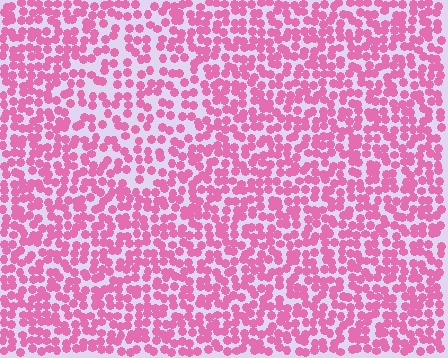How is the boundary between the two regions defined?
The boundary is defined by a change in element density (approximately 1.6x ratio). All elements are the same color, size, and shape.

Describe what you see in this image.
The image contains small pink elements arranged at two different densities. A diamond-shaped region is visible where the elements are less densely packed than the surrounding area.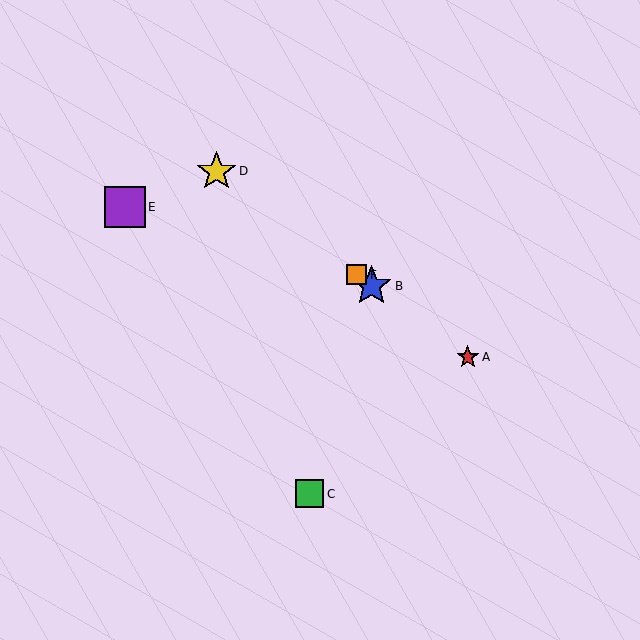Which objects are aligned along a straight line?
Objects A, B, D, F are aligned along a straight line.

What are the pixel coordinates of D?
Object D is at (217, 171).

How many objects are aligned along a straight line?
4 objects (A, B, D, F) are aligned along a straight line.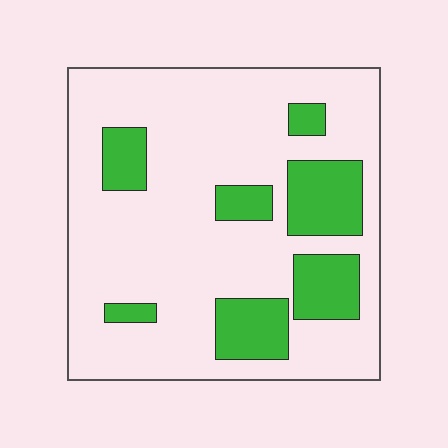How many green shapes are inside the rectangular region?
7.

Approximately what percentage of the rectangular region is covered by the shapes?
Approximately 20%.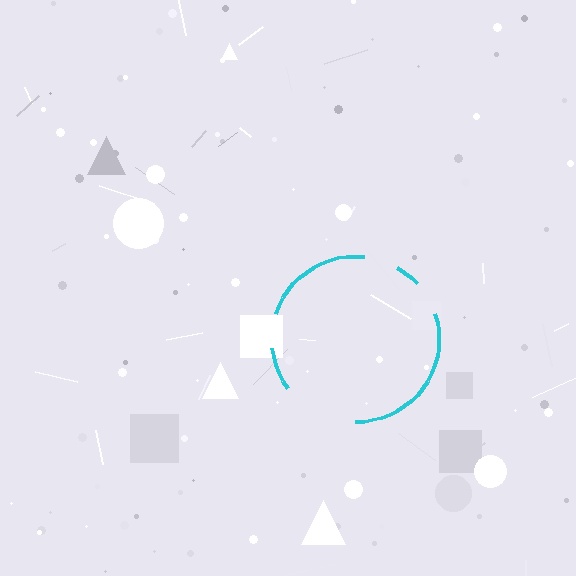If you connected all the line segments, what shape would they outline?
They would outline a circle.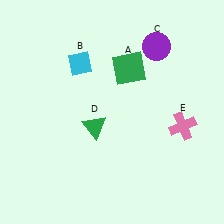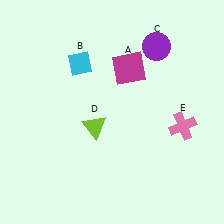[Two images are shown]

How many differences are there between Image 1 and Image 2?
There are 2 differences between the two images.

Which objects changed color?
A changed from green to magenta. D changed from green to lime.